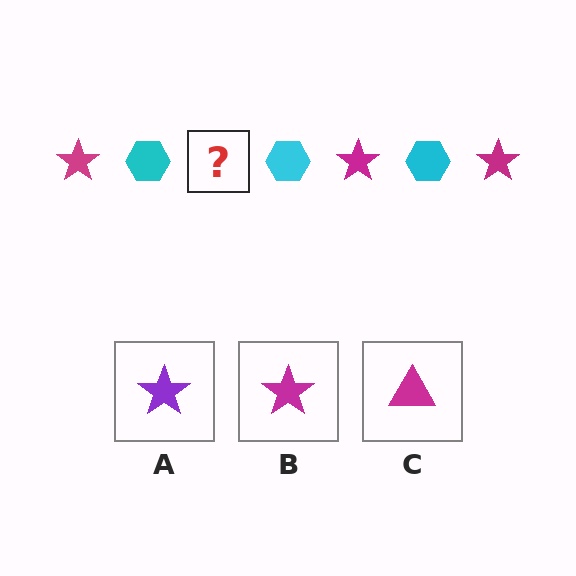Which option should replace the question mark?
Option B.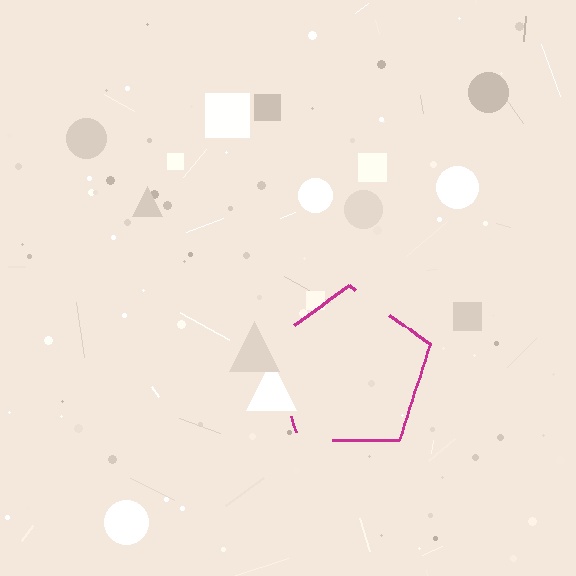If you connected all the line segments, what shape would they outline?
They would outline a pentagon.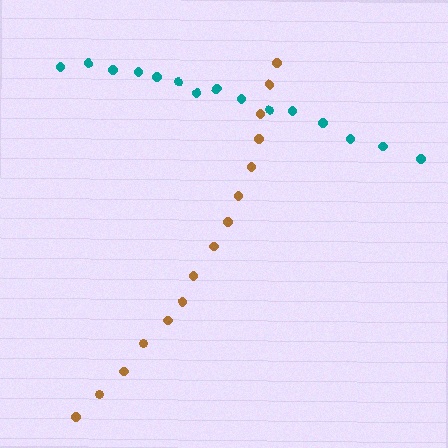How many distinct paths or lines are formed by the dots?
There are 2 distinct paths.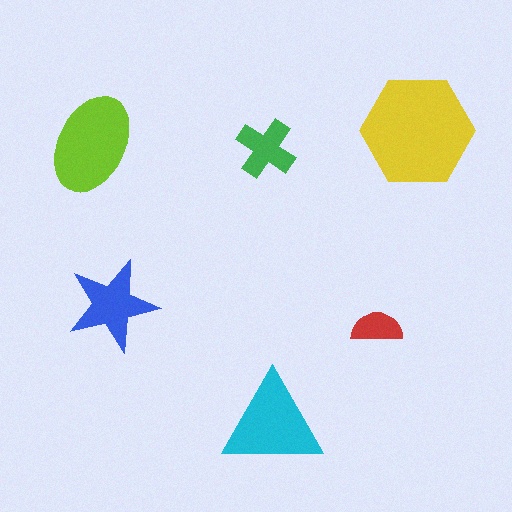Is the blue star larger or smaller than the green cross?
Larger.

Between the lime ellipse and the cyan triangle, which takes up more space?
The lime ellipse.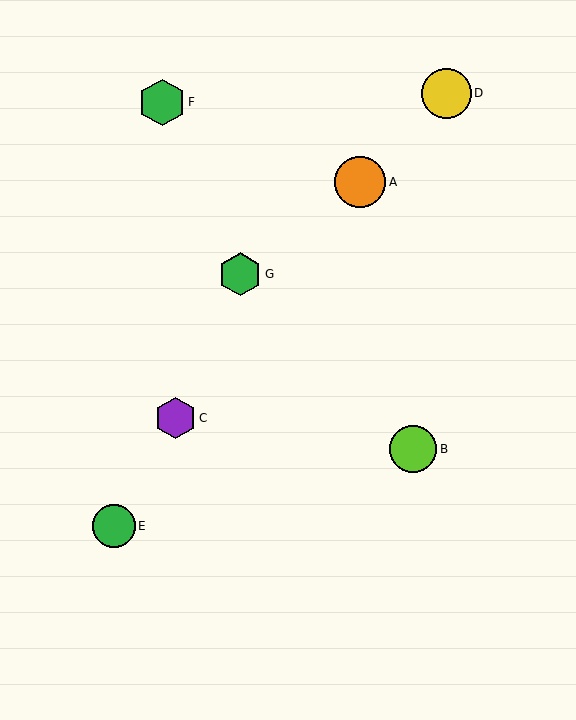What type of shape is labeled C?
Shape C is a purple hexagon.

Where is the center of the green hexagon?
The center of the green hexagon is at (162, 102).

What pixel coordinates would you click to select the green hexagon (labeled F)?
Click at (162, 102) to select the green hexagon F.